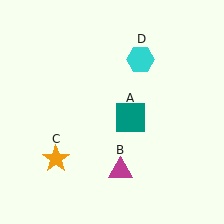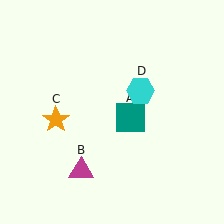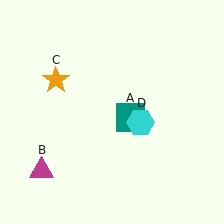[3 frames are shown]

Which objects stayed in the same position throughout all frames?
Teal square (object A) remained stationary.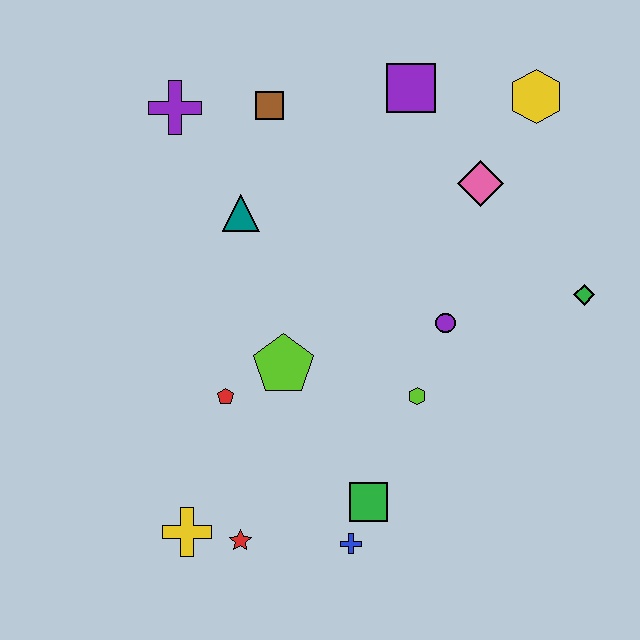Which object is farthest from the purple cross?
The blue cross is farthest from the purple cross.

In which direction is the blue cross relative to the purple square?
The blue cross is below the purple square.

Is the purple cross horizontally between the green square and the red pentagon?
No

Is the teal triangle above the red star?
Yes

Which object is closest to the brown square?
The purple cross is closest to the brown square.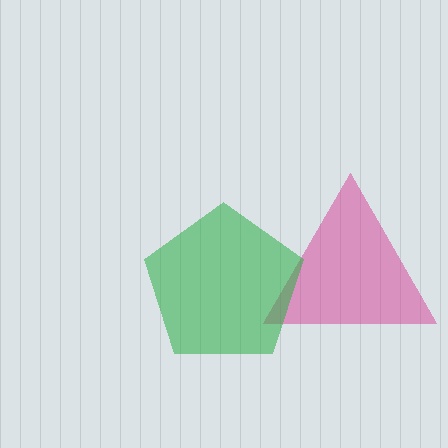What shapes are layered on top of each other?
The layered shapes are: a magenta triangle, a green pentagon.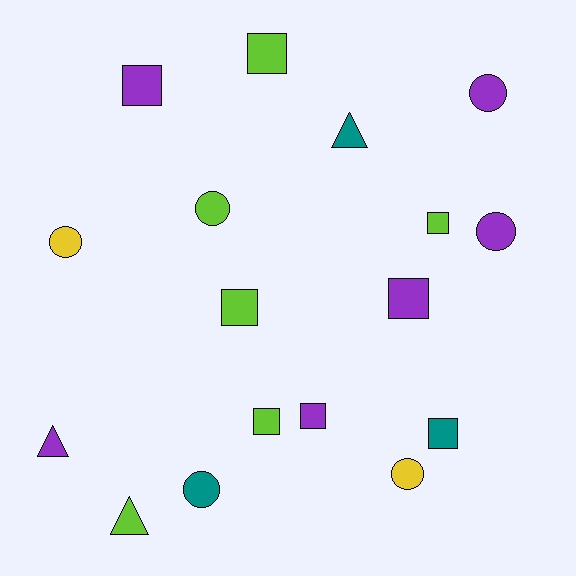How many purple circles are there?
There are 2 purple circles.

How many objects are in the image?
There are 17 objects.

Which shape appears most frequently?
Square, with 8 objects.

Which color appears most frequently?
Purple, with 6 objects.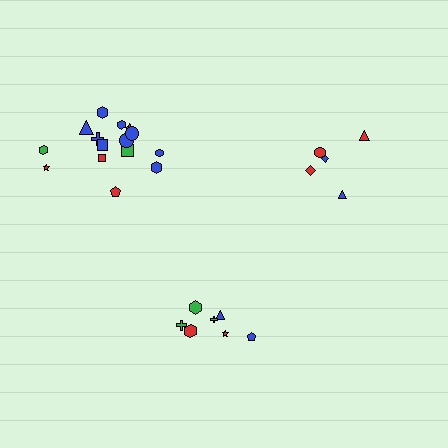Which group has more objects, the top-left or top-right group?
The top-left group.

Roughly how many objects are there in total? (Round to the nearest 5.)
Roughly 25 objects in total.